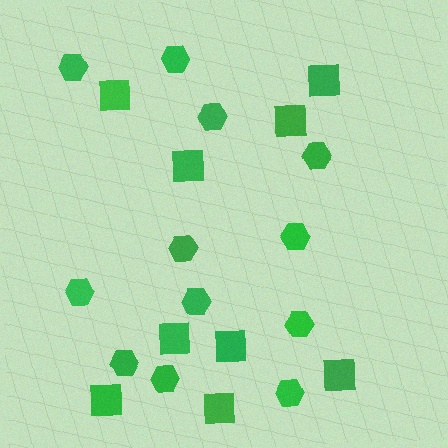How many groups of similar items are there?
There are 2 groups: one group of squares (9) and one group of hexagons (12).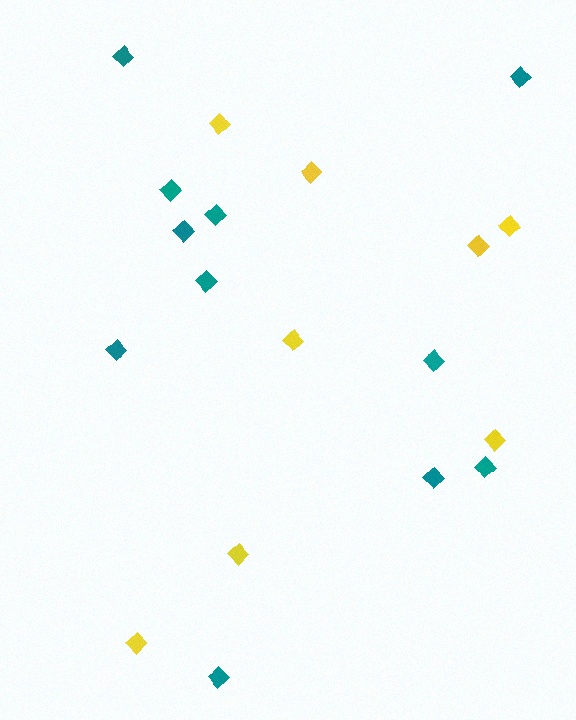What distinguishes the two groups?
There are 2 groups: one group of teal diamonds (11) and one group of yellow diamonds (8).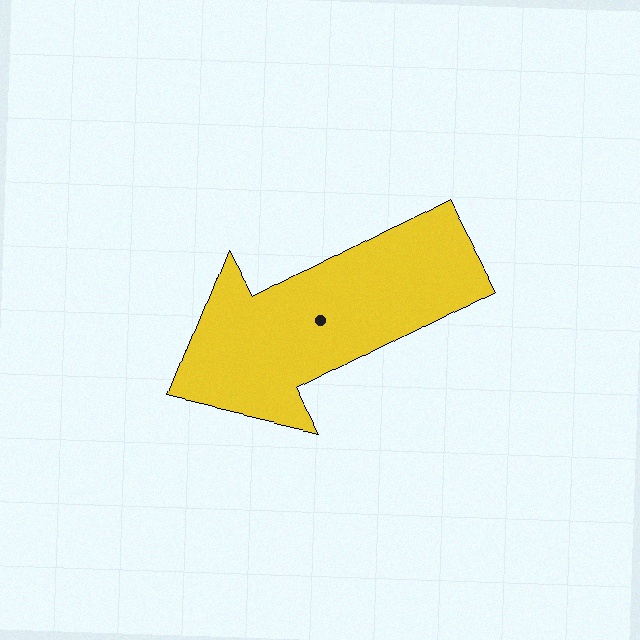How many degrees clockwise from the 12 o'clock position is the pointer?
Approximately 242 degrees.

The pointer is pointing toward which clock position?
Roughly 8 o'clock.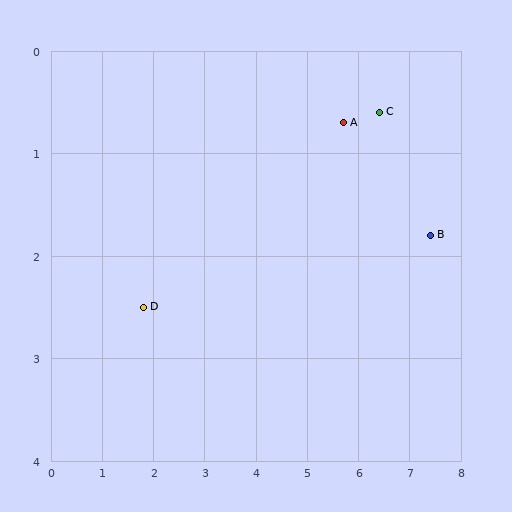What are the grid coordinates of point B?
Point B is at approximately (7.4, 1.8).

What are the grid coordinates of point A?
Point A is at approximately (5.7, 0.7).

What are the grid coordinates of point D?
Point D is at approximately (1.8, 2.5).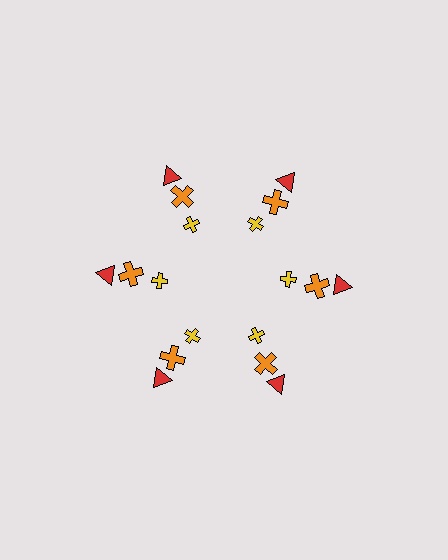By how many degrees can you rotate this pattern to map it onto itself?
The pattern maps onto itself every 60 degrees of rotation.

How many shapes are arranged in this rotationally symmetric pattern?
There are 18 shapes, arranged in 6 groups of 3.